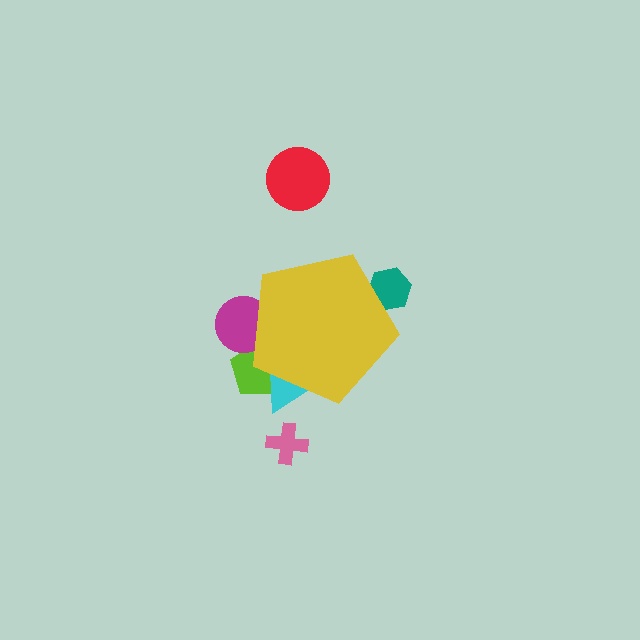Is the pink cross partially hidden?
No, the pink cross is fully visible.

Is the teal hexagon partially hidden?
Yes, the teal hexagon is partially hidden behind the yellow pentagon.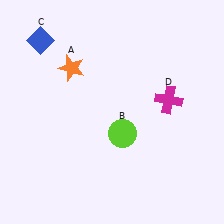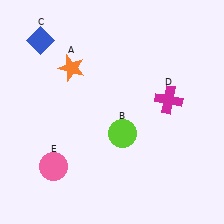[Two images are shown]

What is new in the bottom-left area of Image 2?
A pink circle (E) was added in the bottom-left area of Image 2.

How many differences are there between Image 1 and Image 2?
There is 1 difference between the two images.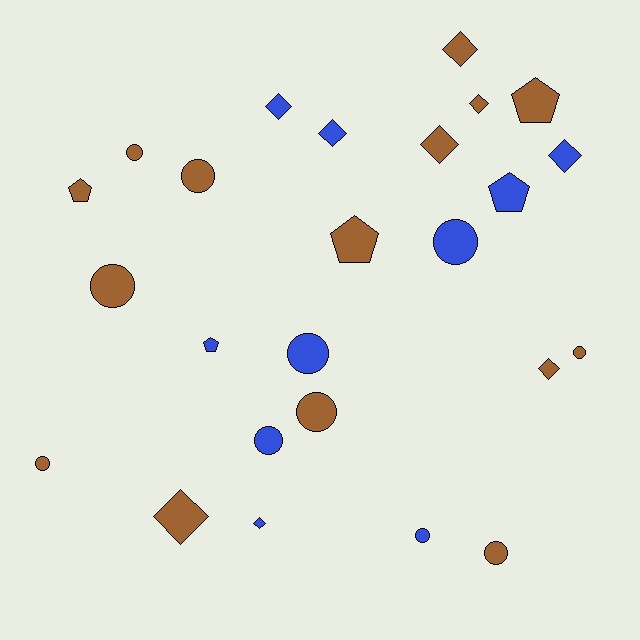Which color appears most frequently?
Brown, with 15 objects.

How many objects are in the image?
There are 25 objects.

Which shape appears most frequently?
Circle, with 11 objects.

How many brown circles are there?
There are 7 brown circles.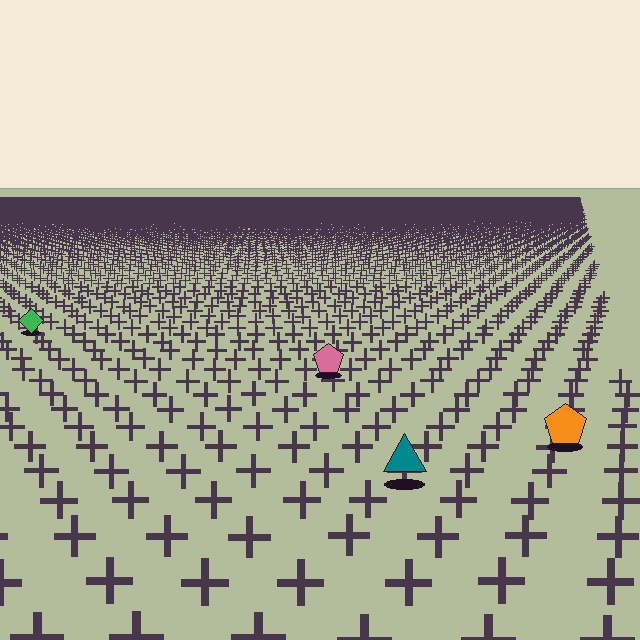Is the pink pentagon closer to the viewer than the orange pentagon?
No. The orange pentagon is closer — you can tell from the texture gradient: the ground texture is coarser near it.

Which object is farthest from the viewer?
The green diamond is farthest from the viewer. It appears smaller and the ground texture around it is denser.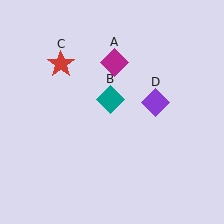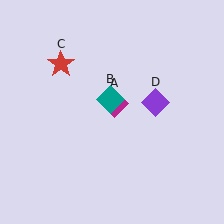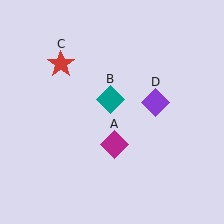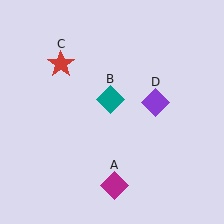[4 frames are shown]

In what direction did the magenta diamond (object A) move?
The magenta diamond (object A) moved down.